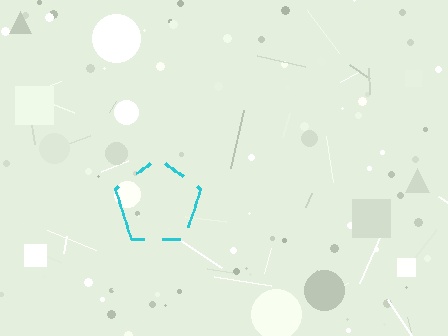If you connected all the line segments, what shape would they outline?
They would outline a pentagon.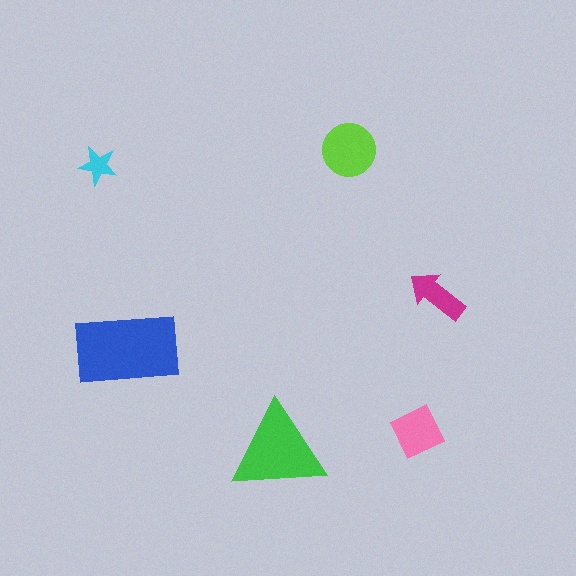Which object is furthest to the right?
The magenta arrow is rightmost.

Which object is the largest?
The blue rectangle.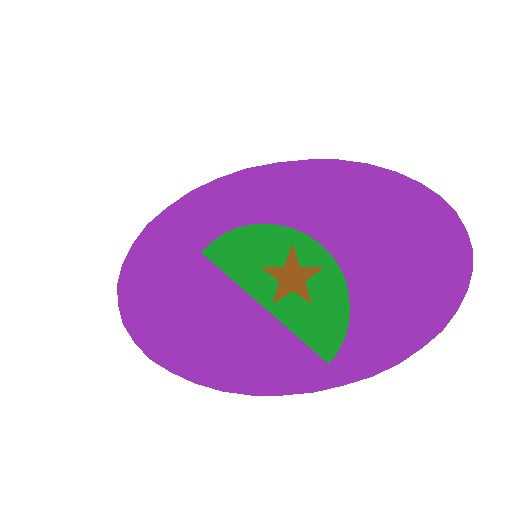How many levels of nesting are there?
3.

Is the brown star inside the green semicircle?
Yes.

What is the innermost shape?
The brown star.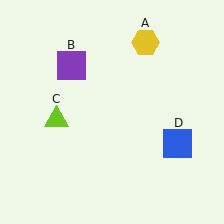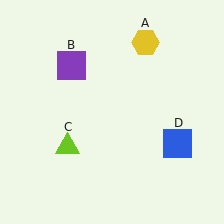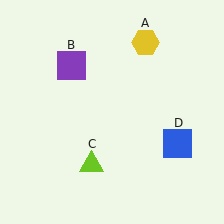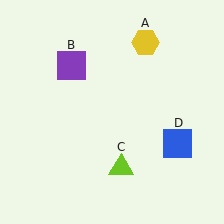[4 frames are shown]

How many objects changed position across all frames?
1 object changed position: lime triangle (object C).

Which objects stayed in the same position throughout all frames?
Yellow hexagon (object A) and purple square (object B) and blue square (object D) remained stationary.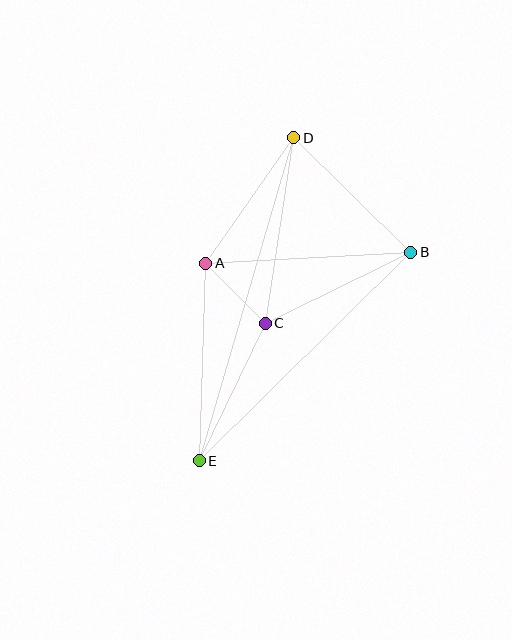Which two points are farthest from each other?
Points D and E are farthest from each other.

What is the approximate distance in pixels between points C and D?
The distance between C and D is approximately 188 pixels.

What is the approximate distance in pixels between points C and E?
The distance between C and E is approximately 153 pixels.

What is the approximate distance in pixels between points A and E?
The distance between A and E is approximately 198 pixels.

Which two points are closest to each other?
Points A and C are closest to each other.